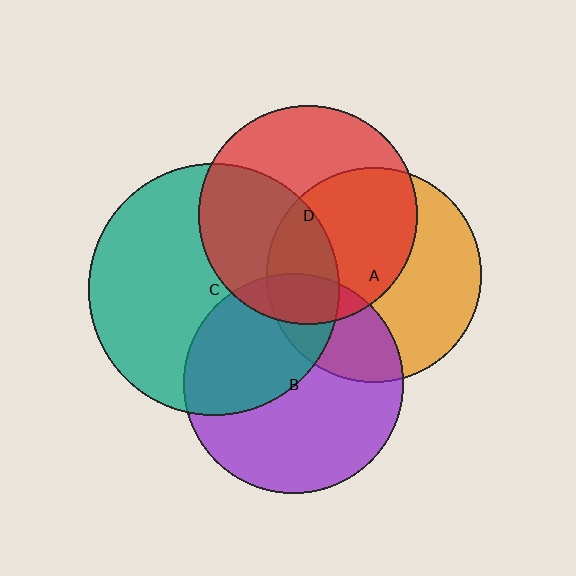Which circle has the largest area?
Circle C (teal).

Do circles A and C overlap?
Yes.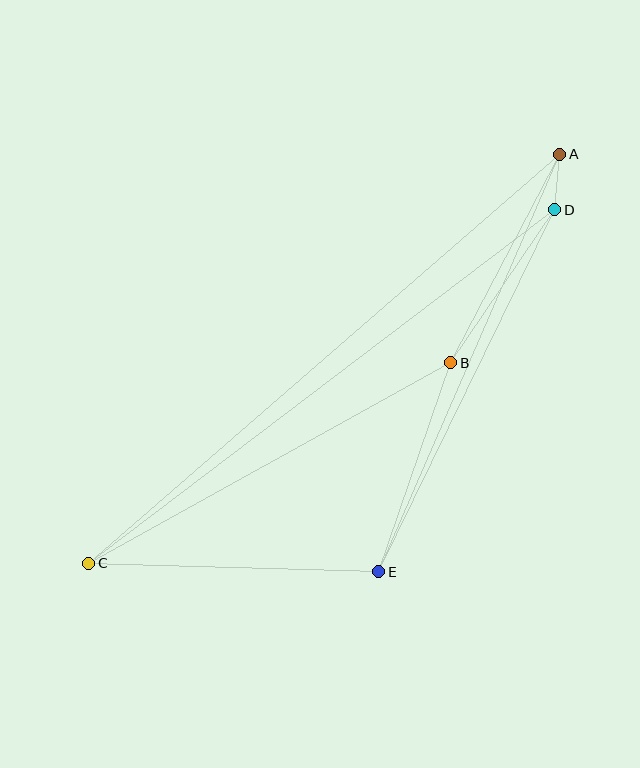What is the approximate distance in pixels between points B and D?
The distance between B and D is approximately 185 pixels.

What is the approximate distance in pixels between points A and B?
The distance between A and B is approximately 235 pixels.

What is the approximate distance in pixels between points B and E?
The distance between B and E is approximately 221 pixels.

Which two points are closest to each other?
Points A and D are closest to each other.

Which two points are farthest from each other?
Points A and C are farthest from each other.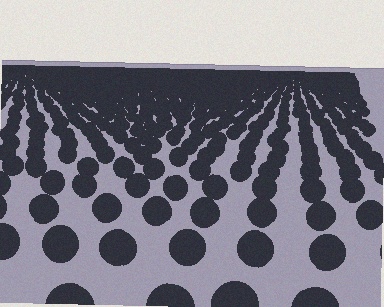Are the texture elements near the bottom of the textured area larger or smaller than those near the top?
Larger. Near the bottom, elements are closer to the viewer and appear at a bigger on-screen size.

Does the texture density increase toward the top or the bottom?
Density increases toward the top.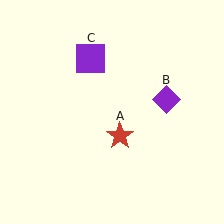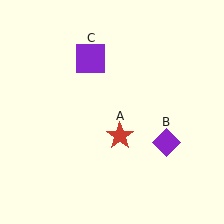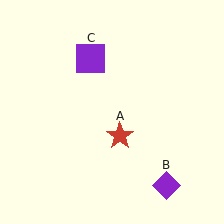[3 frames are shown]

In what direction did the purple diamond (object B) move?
The purple diamond (object B) moved down.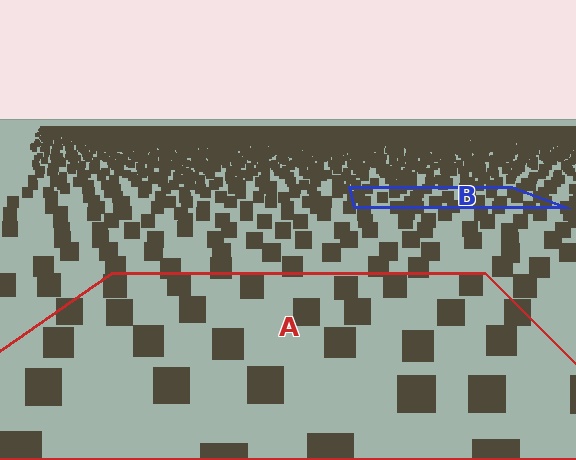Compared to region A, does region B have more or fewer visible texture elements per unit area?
Region B has more texture elements per unit area — they are packed more densely because it is farther away.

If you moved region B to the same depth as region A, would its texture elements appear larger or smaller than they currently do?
They would appear larger. At a closer depth, the same texture elements are projected at a bigger on-screen size.